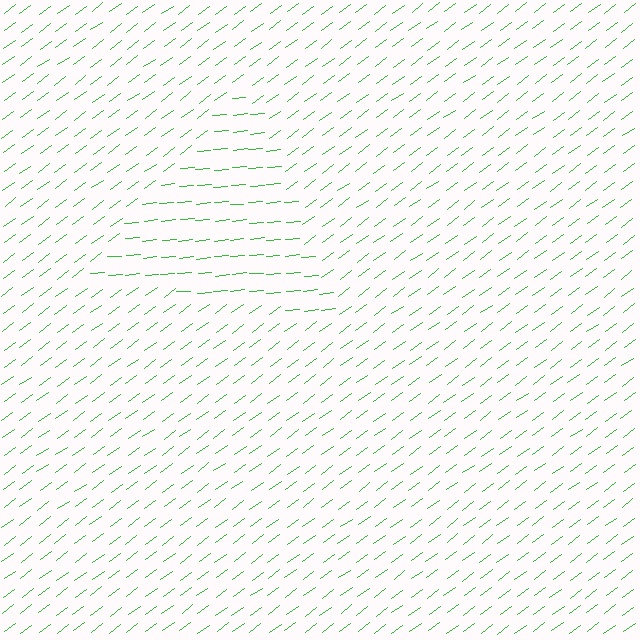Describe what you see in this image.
The image is filled with small green line segments. A triangle region in the image has lines oriented differently from the surrounding lines, creating a visible texture boundary.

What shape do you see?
I see a triangle.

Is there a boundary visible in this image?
Yes, there is a texture boundary formed by a change in line orientation.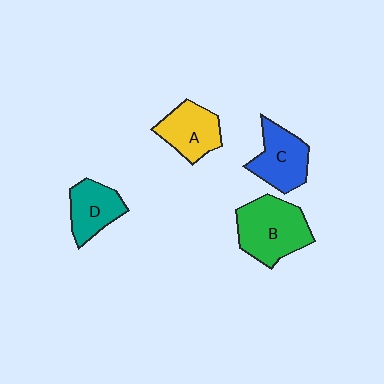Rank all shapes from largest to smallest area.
From largest to smallest: B (green), C (blue), A (yellow), D (teal).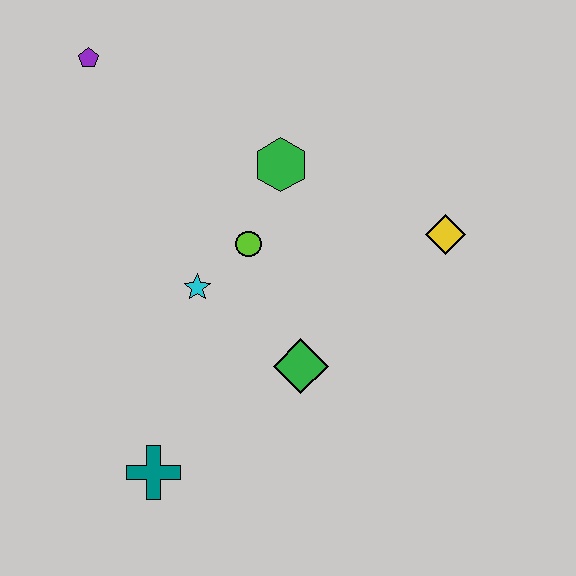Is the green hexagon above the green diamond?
Yes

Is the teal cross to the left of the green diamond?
Yes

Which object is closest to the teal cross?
The green diamond is closest to the teal cross.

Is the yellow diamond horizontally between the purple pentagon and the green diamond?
No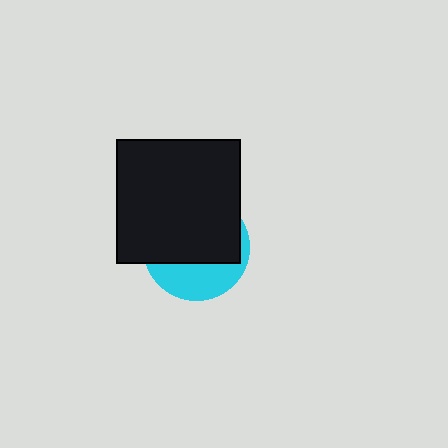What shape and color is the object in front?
The object in front is a black square.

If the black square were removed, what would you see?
You would see the complete cyan circle.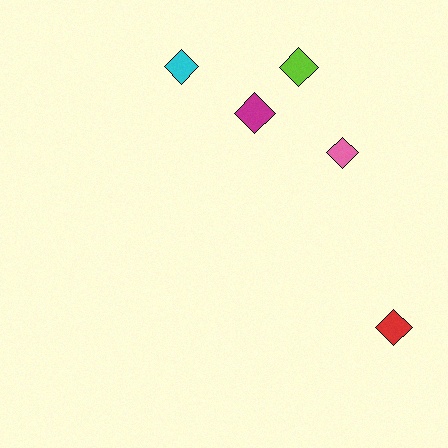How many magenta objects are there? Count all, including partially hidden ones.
There is 1 magenta object.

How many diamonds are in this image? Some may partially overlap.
There are 5 diamonds.